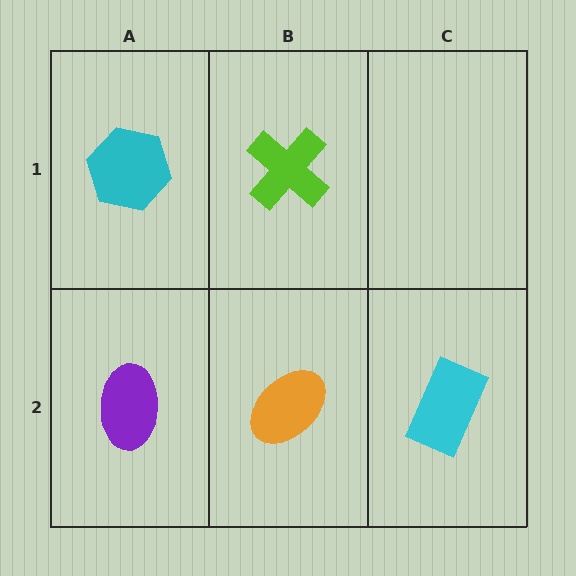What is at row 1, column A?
A cyan hexagon.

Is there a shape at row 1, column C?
No, that cell is empty.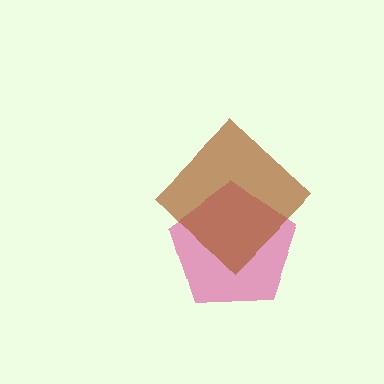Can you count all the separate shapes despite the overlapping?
Yes, there are 2 separate shapes.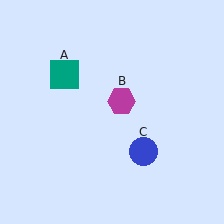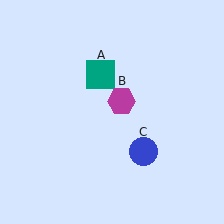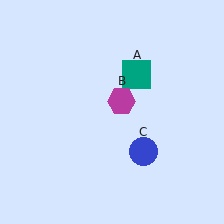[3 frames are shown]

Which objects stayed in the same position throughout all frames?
Magenta hexagon (object B) and blue circle (object C) remained stationary.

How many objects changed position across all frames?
1 object changed position: teal square (object A).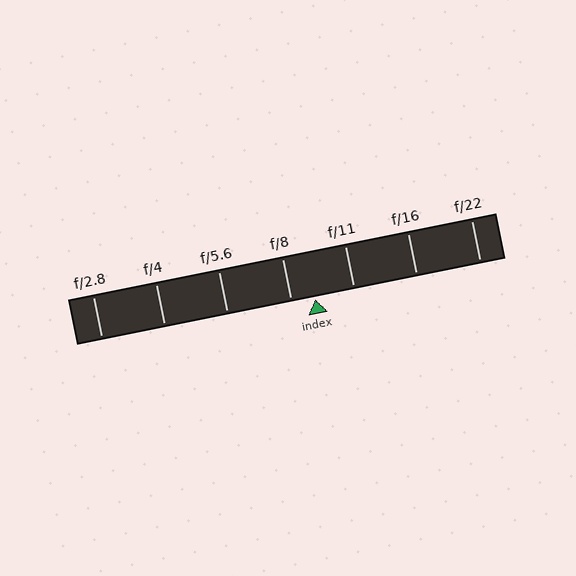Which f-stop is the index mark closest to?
The index mark is closest to f/8.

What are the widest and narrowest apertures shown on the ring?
The widest aperture shown is f/2.8 and the narrowest is f/22.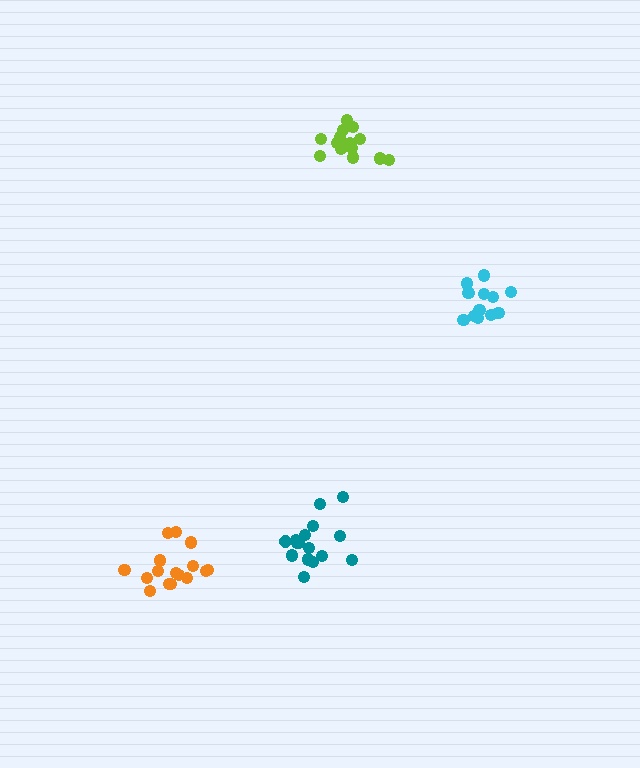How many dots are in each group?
Group 1: 13 dots, Group 2: 17 dots, Group 3: 15 dots, Group 4: 16 dots (61 total).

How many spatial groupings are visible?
There are 4 spatial groupings.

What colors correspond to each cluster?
The clusters are colored: cyan, teal, lime, orange.